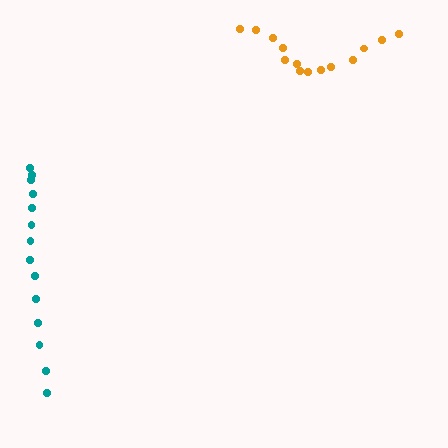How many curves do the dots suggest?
There are 2 distinct paths.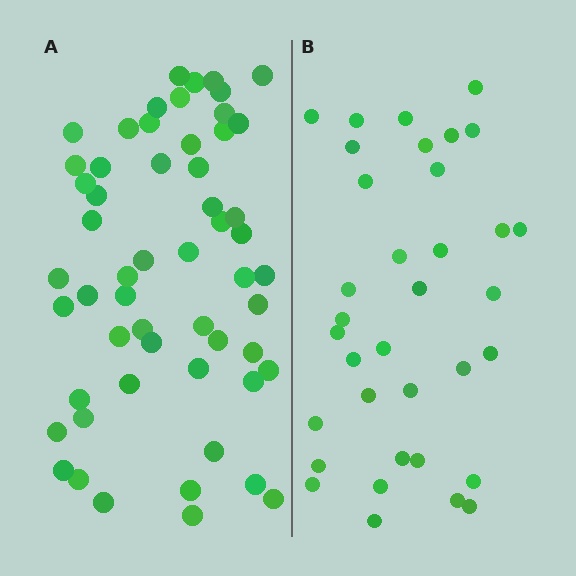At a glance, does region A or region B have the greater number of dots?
Region A (the left region) has more dots.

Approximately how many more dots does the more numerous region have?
Region A has approximately 20 more dots than region B.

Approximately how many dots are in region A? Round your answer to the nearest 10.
About 60 dots. (The exact count is 56, which rounds to 60.)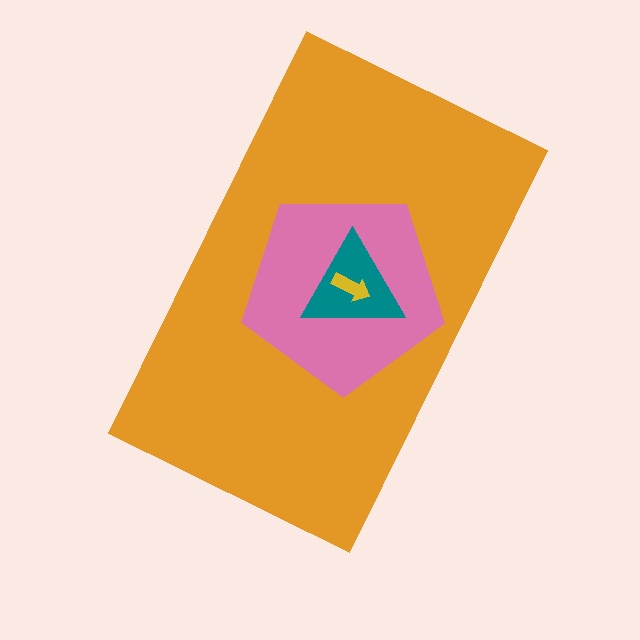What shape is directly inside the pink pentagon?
The teal triangle.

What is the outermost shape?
The orange rectangle.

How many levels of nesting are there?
4.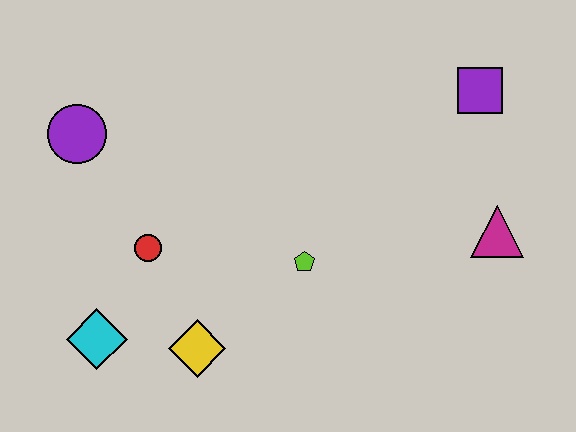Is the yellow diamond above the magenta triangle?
No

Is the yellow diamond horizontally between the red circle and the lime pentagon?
Yes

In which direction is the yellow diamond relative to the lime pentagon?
The yellow diamond is to the left of the lime pentagon.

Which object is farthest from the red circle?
The purple square is farthest from the red circle.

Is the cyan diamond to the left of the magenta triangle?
Yes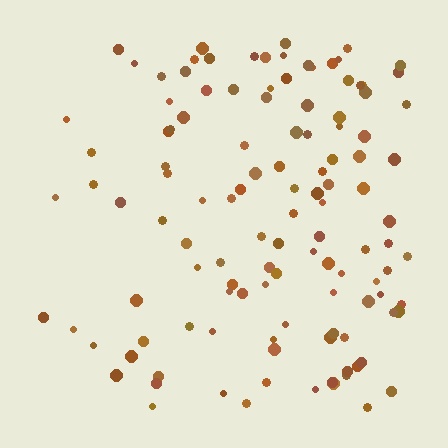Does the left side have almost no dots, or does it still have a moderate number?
Still a moderate number, just noticeably fewer than the right.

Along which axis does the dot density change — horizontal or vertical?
Horizontal.